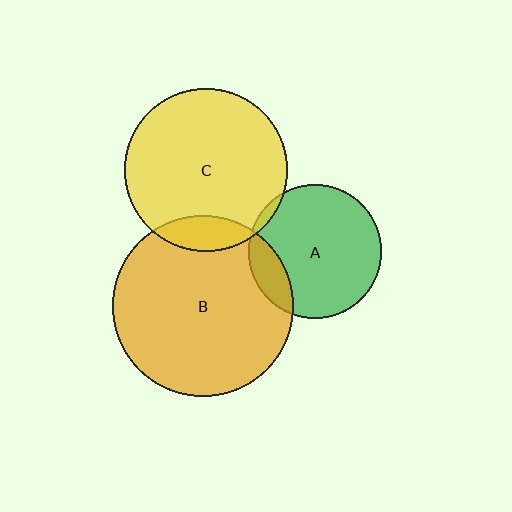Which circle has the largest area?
Circle B (orange).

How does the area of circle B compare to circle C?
Approximately 1.2 times.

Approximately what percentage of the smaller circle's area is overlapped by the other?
Approximately 10%.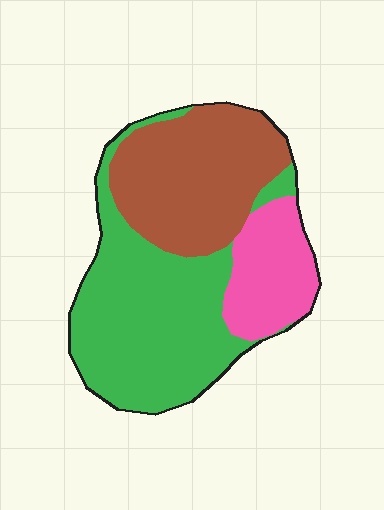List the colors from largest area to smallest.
From largest to smallest: green, brown, pink.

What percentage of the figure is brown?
Brown takes up about one third (1/3) of the figure.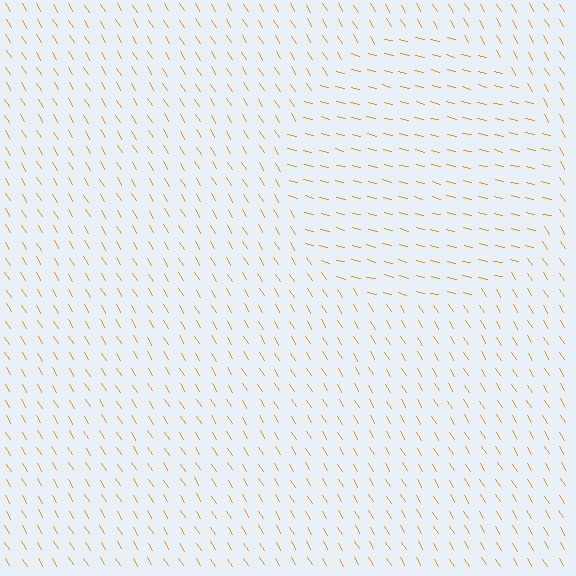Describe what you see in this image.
The image is filled with small orange line segments. A circle region in the image has lines oriented differently from the surrounding lines, creating a visible texture boundary.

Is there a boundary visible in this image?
Yes, there is a texture boundary formed by a change in line orientation.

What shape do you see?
I see a circle.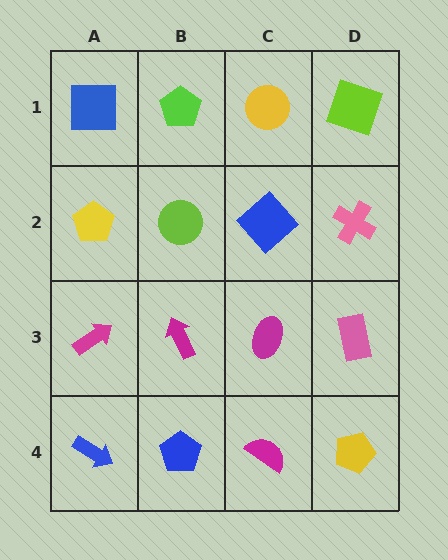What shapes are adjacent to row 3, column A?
A yellow pentagon (row 2, column A), a blue arrow (row 4, column A), a magenta arrow (row 3, column B).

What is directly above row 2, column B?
A lime pentagon.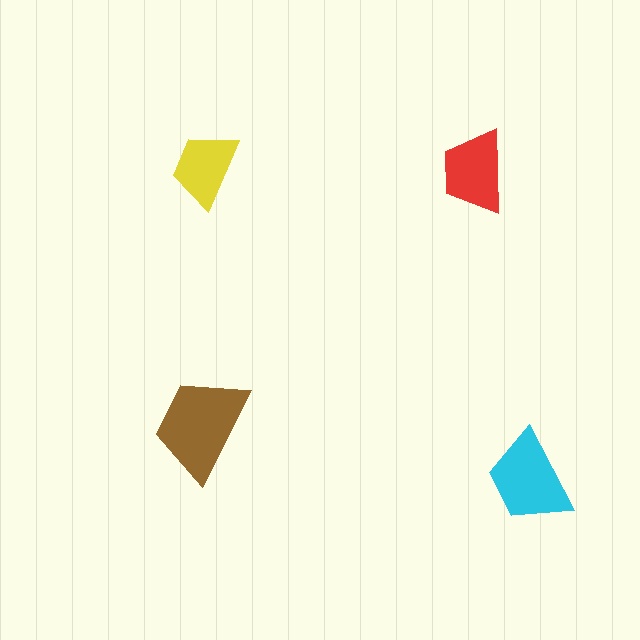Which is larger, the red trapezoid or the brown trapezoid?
The brown one.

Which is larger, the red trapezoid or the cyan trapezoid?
The cyan one.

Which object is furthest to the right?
The cyan trapezoid is rightmost.